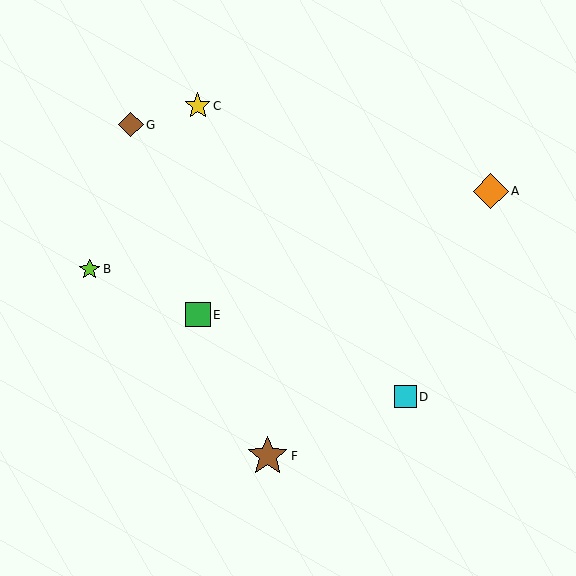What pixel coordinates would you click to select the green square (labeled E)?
Click at (198, 315) to select the green square E.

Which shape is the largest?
The brown star (labeled F) is the largest.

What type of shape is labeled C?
Shape C is a yellow star.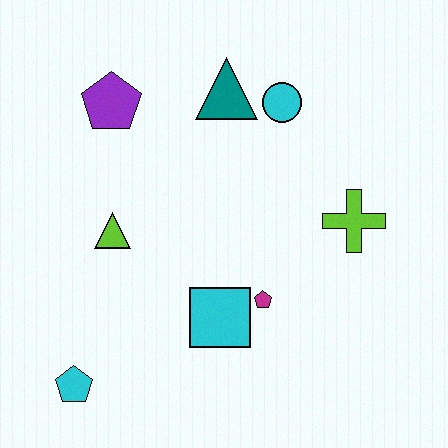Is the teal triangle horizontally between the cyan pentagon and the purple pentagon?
No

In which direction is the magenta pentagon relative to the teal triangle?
The magenta pentagon is below the teal triangle.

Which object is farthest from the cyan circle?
The cyan pentagon is farthest from the cyan circle.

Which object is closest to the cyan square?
The magenta pentagon is closest to the cyan square.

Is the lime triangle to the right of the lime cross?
No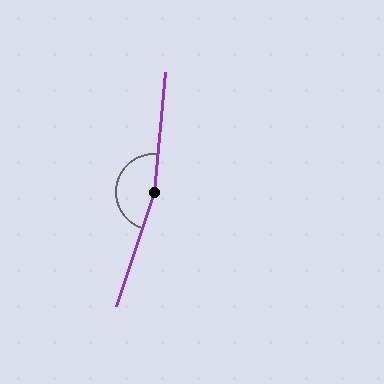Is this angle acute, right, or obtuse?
It is obtuse.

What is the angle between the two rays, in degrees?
Approximately 167 degrees.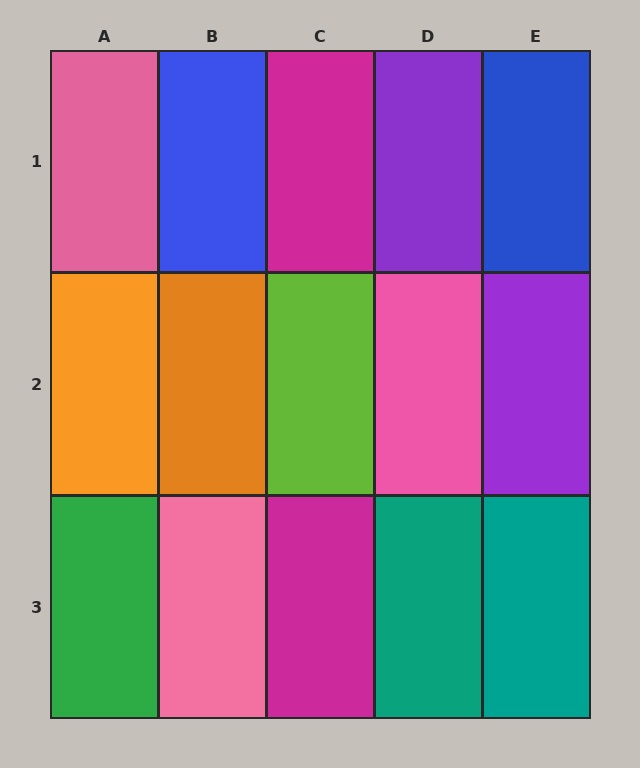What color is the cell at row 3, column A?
Green.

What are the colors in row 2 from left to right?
Orange, orange, lime, pink, purple.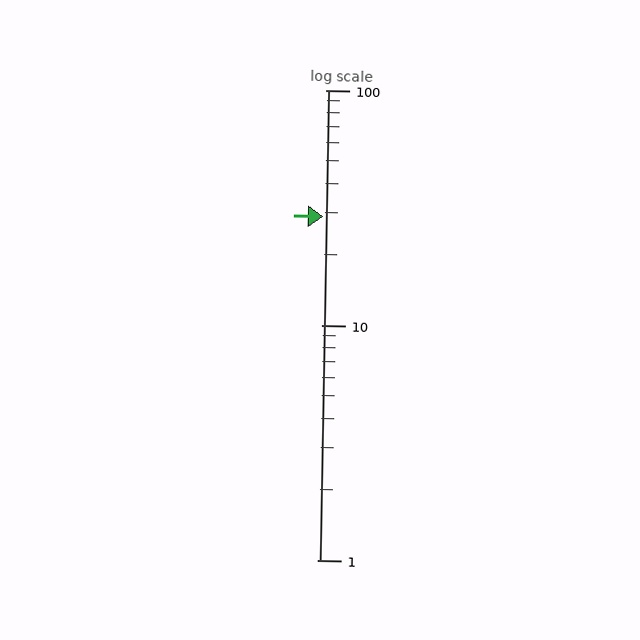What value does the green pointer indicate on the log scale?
The pointer indicates approximately 29.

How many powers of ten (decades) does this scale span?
The scale spans 2 decades, from 1 to 100.